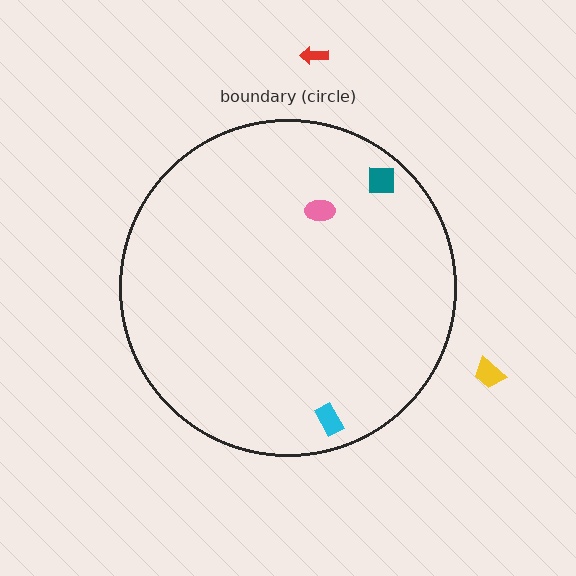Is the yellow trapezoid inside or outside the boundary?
Outside.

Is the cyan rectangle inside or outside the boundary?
Inside.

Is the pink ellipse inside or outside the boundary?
Inside.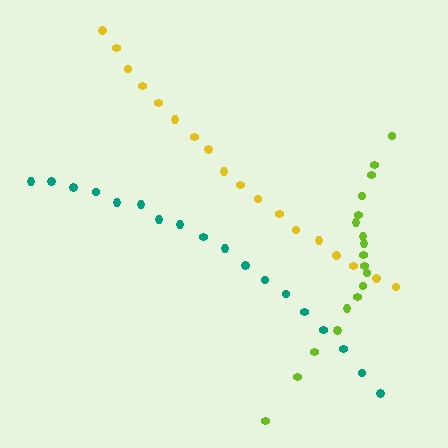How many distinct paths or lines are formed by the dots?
There are 3 distinct paths.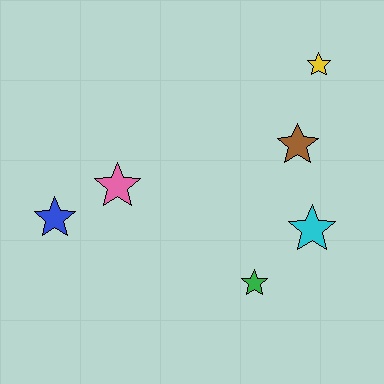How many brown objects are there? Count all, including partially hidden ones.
There is 1 brown object.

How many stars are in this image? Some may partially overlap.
There are 6 stars.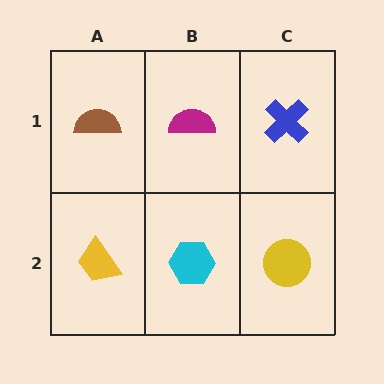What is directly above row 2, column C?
A blue cross.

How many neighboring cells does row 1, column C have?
2.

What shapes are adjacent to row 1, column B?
A cyan hexagon (row 2, column B), a brown semicircle (row 1, column A), a blue cross (row 1, column C).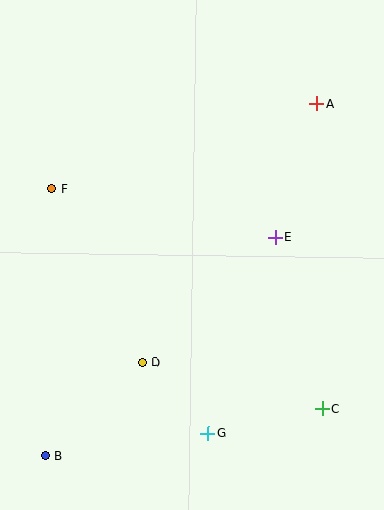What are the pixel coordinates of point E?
Point E is at (276, 237).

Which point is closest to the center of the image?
Point E at (276, 237) is closest to the center.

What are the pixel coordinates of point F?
Point F is at (52, 189).